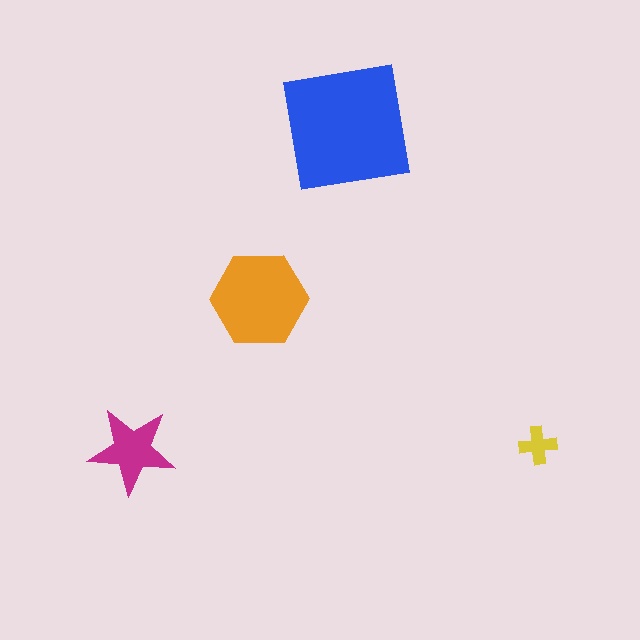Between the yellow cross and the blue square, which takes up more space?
The blue square.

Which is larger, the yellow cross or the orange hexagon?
The orange hexagon.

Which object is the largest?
The blue square.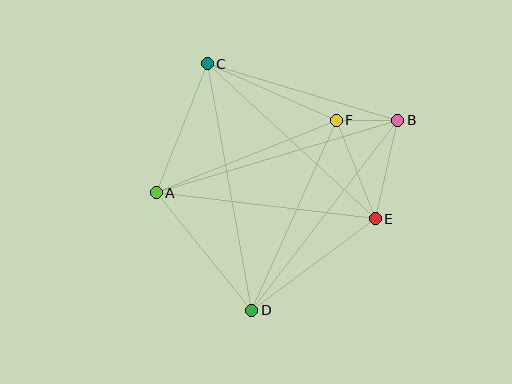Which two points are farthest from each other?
Points A and B are farthest from each other.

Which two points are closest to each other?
Points B and F are closest to each other.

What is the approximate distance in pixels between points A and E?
The distance between A and E is approximately 221 pixels.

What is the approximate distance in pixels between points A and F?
The distance between A and F is approximately 194 pixels.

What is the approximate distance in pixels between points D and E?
The distance between D and E is approximately 154 pixels.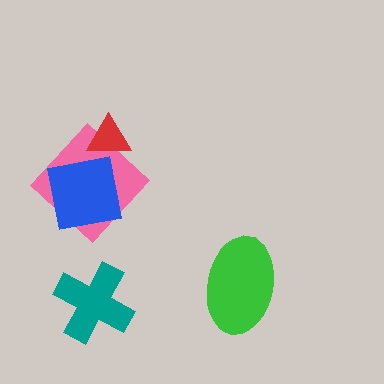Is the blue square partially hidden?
Yes, it is partially covered by another shape.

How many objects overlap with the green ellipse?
0 objects overlap with the green ellipse.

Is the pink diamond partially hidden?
Yes, it is partially covered by another shape.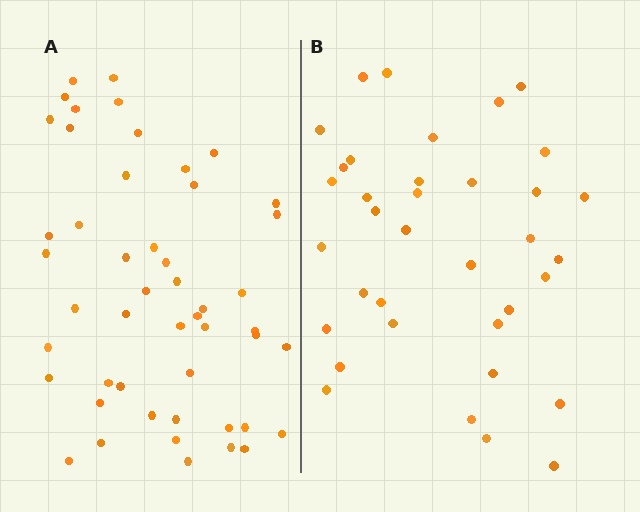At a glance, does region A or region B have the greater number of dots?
Region A (the left region) has more dots.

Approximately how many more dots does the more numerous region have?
Region A has approximately 15 more dots than region B.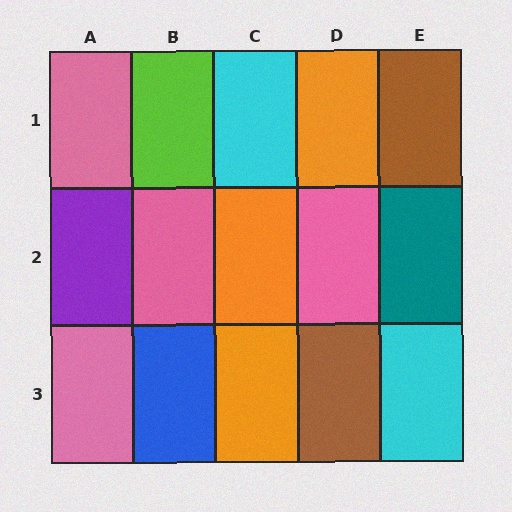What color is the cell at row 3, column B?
Blue.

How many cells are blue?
1 cell is blue.